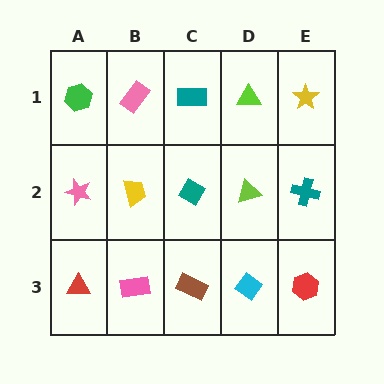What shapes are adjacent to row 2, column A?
A green hexagon (row 1, column A), a red triangle (row 3, column A), a yellow trapezoid (row 2, column B).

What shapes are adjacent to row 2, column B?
A pink rectangle (row 1, column B), a pink rectangle (row 3, column B), a pink star (row 2, column A), a teal diamond (row 2, column C).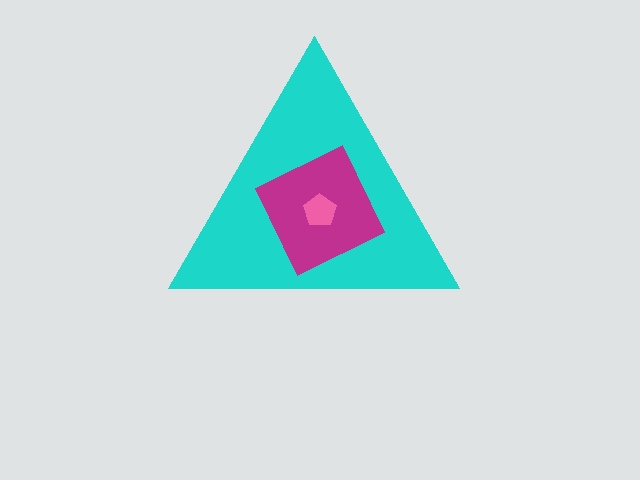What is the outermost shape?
The cyan triangle.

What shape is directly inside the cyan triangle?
The magenta diamond.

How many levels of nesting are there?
3.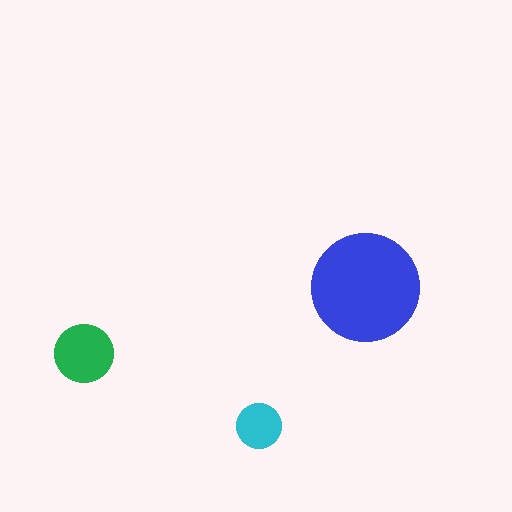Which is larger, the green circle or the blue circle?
The blue one.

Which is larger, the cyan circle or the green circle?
The green one.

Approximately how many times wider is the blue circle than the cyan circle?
About 2.5 times wider.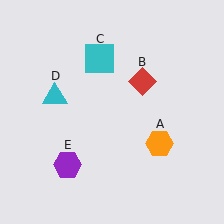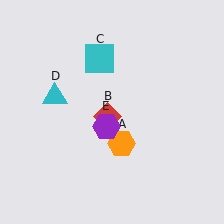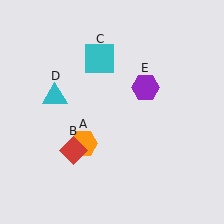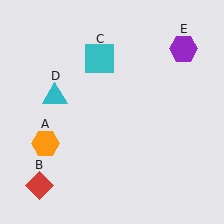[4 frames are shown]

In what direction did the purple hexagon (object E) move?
The purple hexagon (object E) moved up and to the right.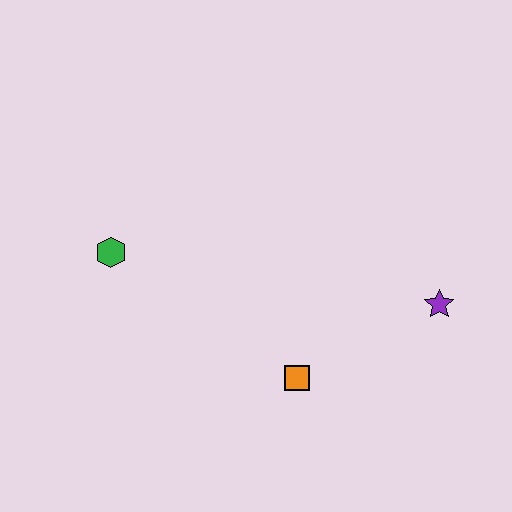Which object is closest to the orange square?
The purple star is closest to the orange square.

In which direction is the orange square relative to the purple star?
The orange square is to the left of the purple star.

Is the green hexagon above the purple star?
Yes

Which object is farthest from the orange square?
The green hexagon is farthest from the orange square.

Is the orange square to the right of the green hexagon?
Yes